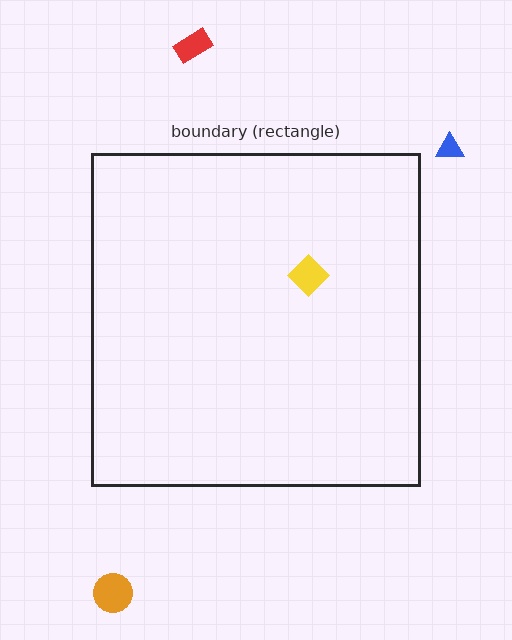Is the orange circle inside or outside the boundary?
Outside.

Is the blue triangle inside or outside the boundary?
Outside.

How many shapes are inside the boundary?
1 inside, 3 outside.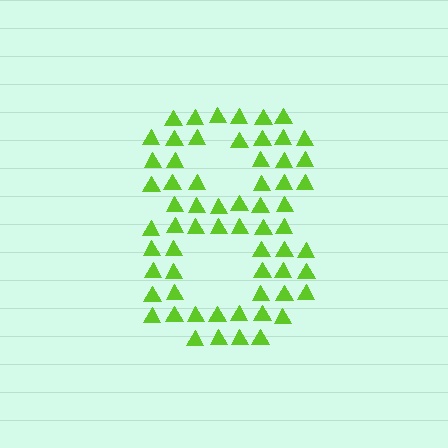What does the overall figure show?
The overall figure shows the digit 8.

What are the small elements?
The small elements are triangles.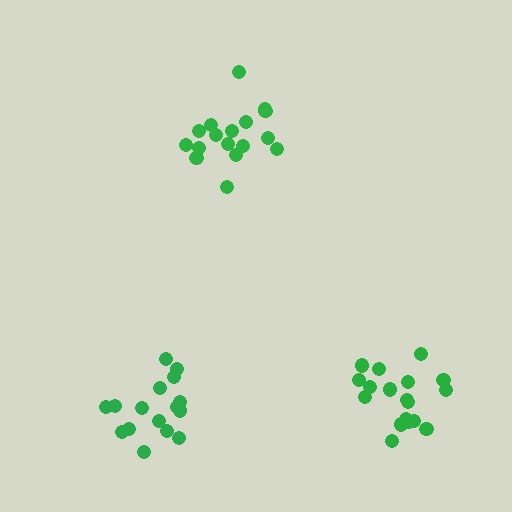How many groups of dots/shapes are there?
There are 3 groups.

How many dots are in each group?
Group 1: 16 dots, Group 2: 17 dots, Group 3: 18 dots (51 total).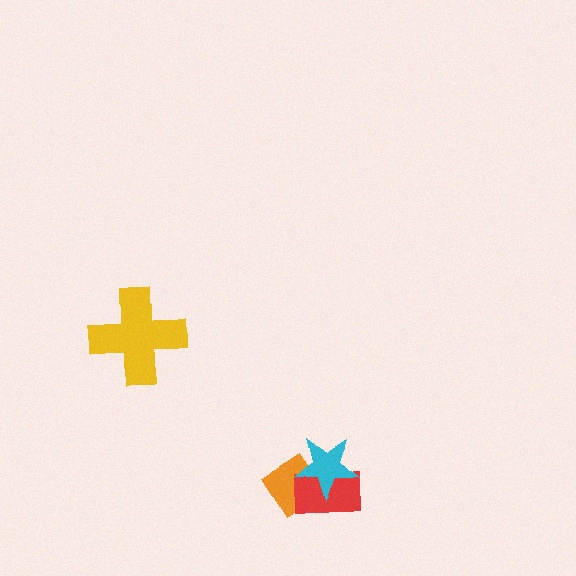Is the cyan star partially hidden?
No, no other shape covers it.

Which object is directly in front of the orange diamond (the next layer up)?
The red rectangle is directly in front of the orange diamond.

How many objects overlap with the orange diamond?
2 objects overlap with the orange diamond.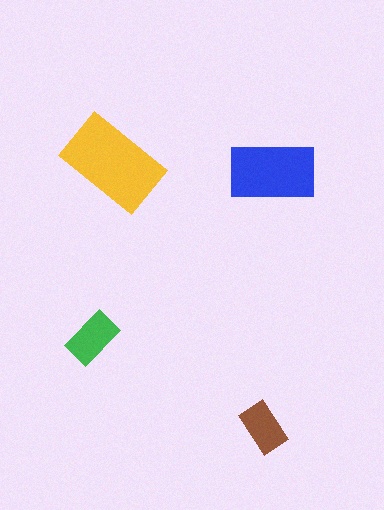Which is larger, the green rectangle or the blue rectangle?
The blue one.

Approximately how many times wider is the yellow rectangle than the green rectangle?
About 2 times wider.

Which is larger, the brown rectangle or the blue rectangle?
The blue one.